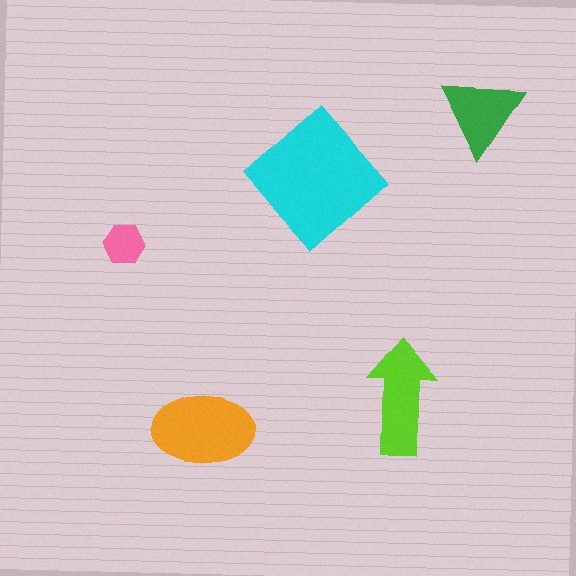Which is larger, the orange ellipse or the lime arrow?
The orange ellipse.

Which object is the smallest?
The pink hexagon.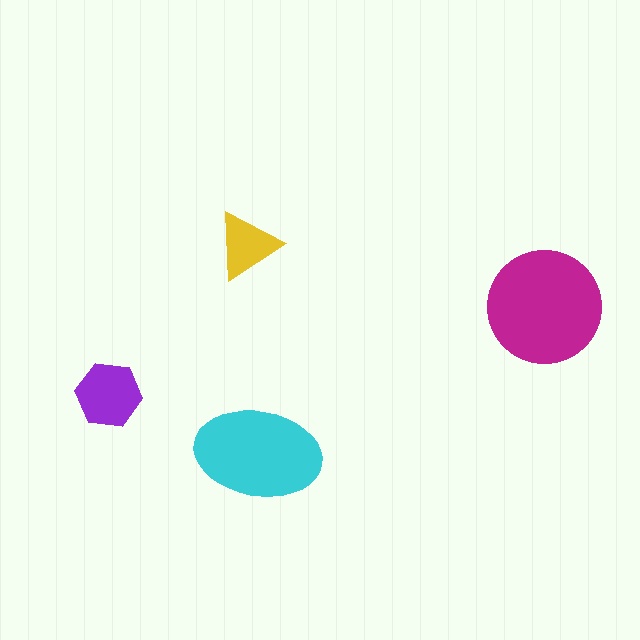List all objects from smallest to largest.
The yellow triangle, the purple hexagon, the cyan ellipse, the magenta circle.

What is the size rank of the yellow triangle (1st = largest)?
4th.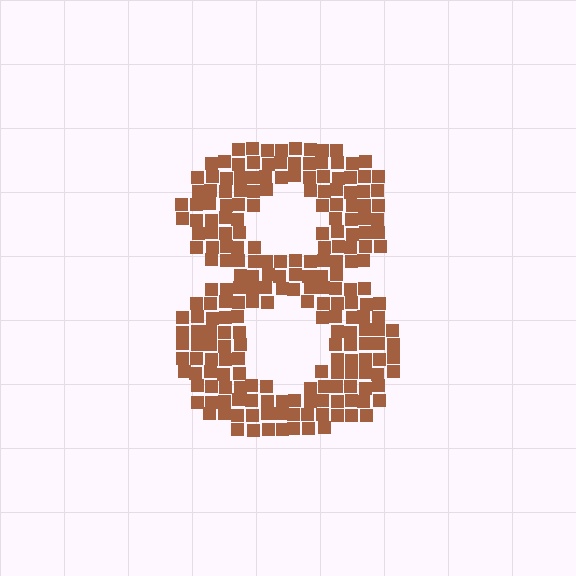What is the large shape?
The large shape is the digit 8.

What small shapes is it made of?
It is made of small squares.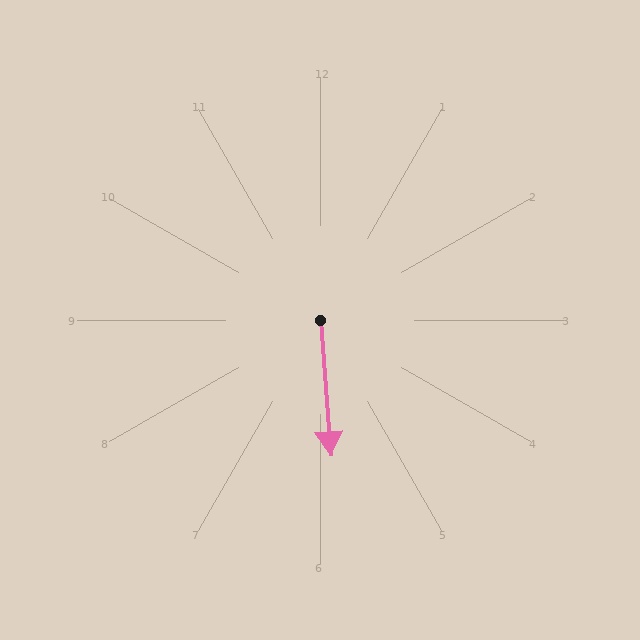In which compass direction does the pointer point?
South.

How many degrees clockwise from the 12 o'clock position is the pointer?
Approximately 176 degrees.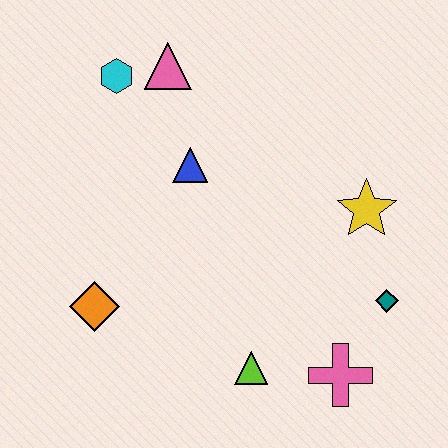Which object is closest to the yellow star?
The teal diamond is closest to the yellow star.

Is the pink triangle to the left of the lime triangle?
Yes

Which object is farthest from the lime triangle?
The cyan hexagon is farthest from the lime triangle.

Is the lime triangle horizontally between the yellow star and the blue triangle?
Yes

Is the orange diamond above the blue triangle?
No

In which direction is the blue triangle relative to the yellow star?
The blue triangle is to the left of the yellow star.